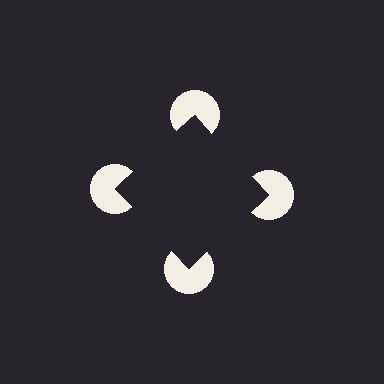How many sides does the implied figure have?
4 sides.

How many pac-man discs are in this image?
There are 4 — one at each vertex of the illusory square.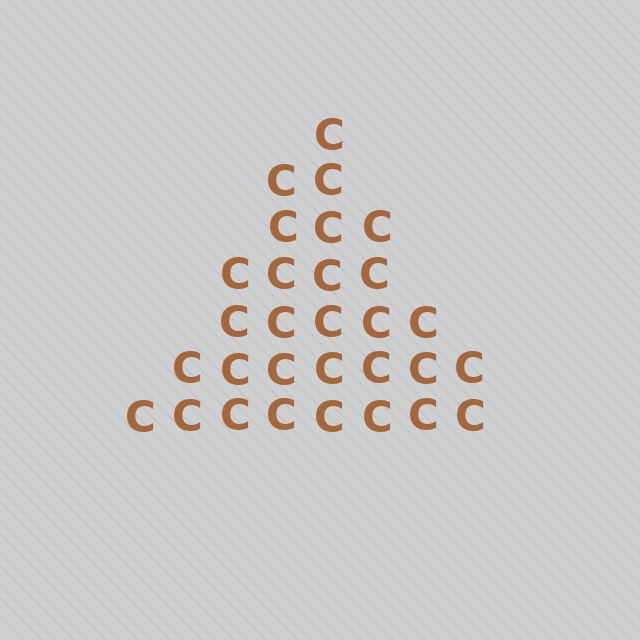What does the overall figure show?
The overall figure shows a triangle.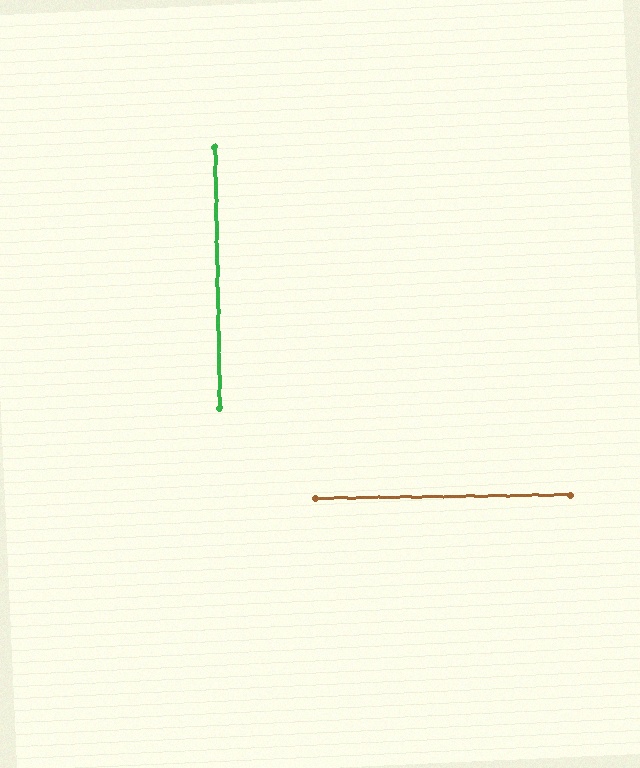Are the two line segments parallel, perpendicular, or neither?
Perpendicular — they meet at approximately 90°.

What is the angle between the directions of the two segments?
Approximately 90 degrees.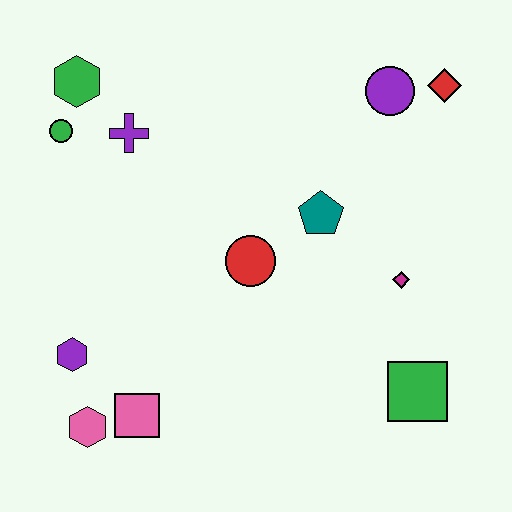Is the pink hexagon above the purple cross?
No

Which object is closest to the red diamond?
The purple circle is closest to the red diamond.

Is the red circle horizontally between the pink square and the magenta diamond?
Yes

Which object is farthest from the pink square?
The red diamond is farthest from the pink square.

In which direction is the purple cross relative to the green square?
The purple cross is to the left of the green square.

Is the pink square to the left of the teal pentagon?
Yes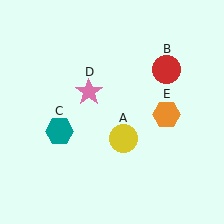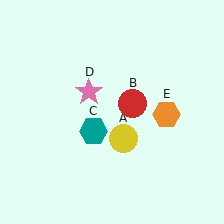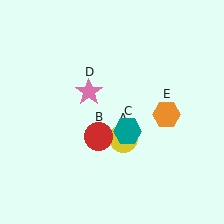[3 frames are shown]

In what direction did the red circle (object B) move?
The red circle (object B) moved down and to the left.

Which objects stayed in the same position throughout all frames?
Yellow circle (object A) and pink star (object D) and orange hexagon (object E) remained stationary.